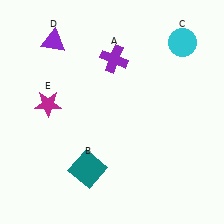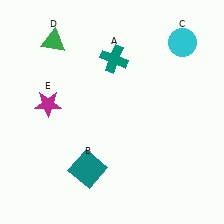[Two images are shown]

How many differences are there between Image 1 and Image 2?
There are 2 differences between the two images.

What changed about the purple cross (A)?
In Image 1, A is purple. In Image 2, it changed to teal.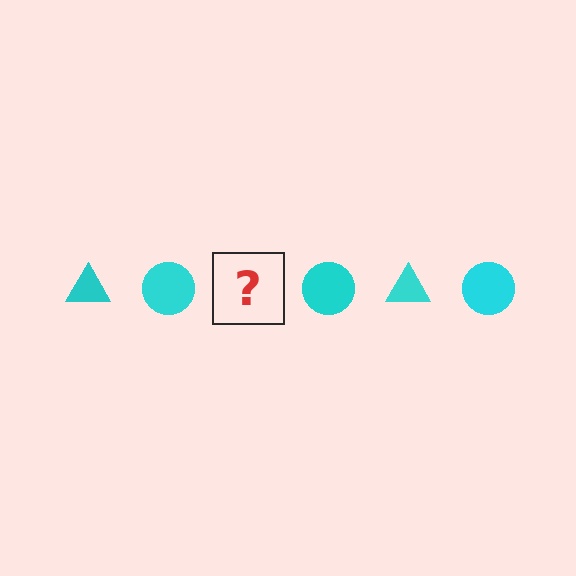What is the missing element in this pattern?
The missing element is a cyan triangle.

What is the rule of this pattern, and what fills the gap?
The rule is that the pattern cycles through triangle, circle shapes in cyan. The gap should be filled with a cyan triangle.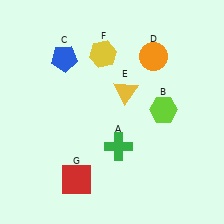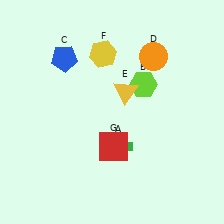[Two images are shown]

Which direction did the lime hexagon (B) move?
The lime hexagon (B) moved up.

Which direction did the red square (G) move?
The red square (G) moved right.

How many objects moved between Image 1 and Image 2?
2 objects moved between the two images.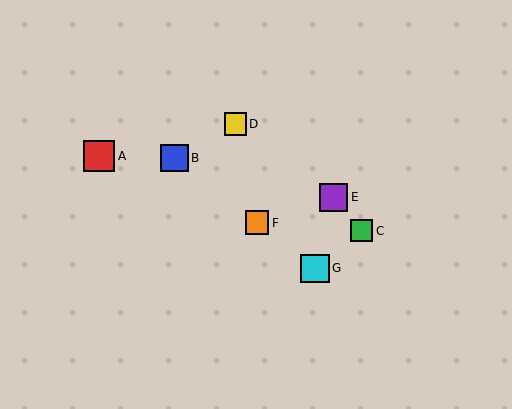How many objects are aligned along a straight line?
3 objects (B, F, G) are aligned along a straight line.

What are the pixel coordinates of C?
Object C is at (362, 231).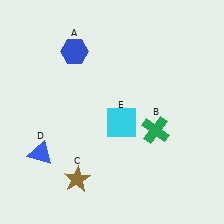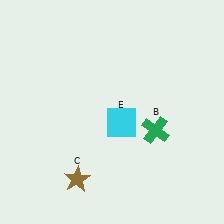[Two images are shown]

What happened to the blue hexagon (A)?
The blue hexagon (A) was removed in Image 2. It was in the top-left area of Image 1.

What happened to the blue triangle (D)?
The blue triangle (D) was removed in Image 2. It was in the bottom-left area of Image 1.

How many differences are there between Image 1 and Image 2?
There are 2 differences between the two images.